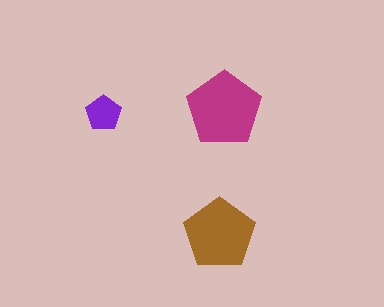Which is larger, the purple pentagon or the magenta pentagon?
The magenta one.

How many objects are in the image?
There are 3 objects in the image.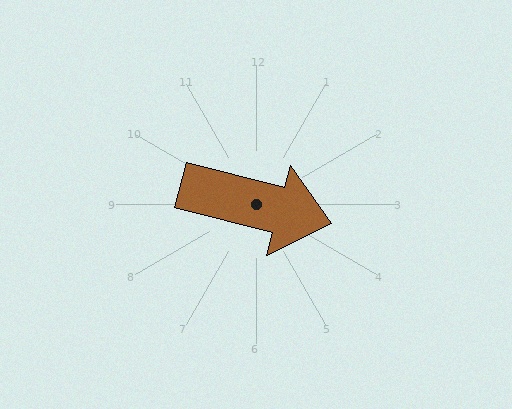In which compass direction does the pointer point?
East.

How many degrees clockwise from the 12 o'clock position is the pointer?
Approximately 104 degrees.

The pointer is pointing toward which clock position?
Roughly 3 o'clock.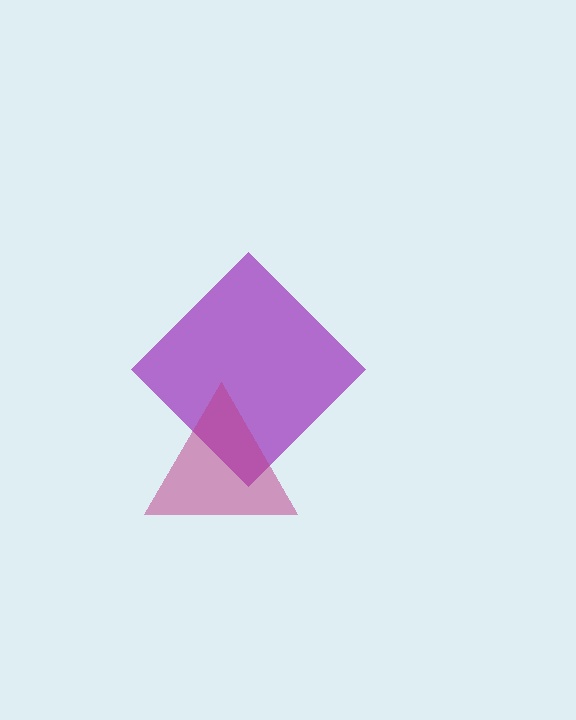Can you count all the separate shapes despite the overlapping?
Yes, there are 2 separate shapes.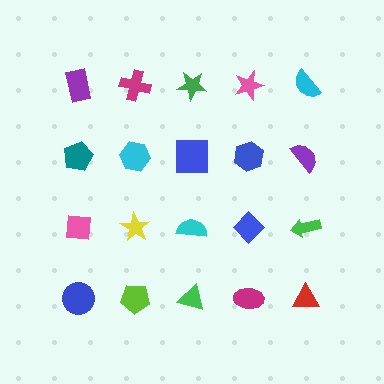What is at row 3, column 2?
A yellow star.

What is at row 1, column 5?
A cyan semicircle.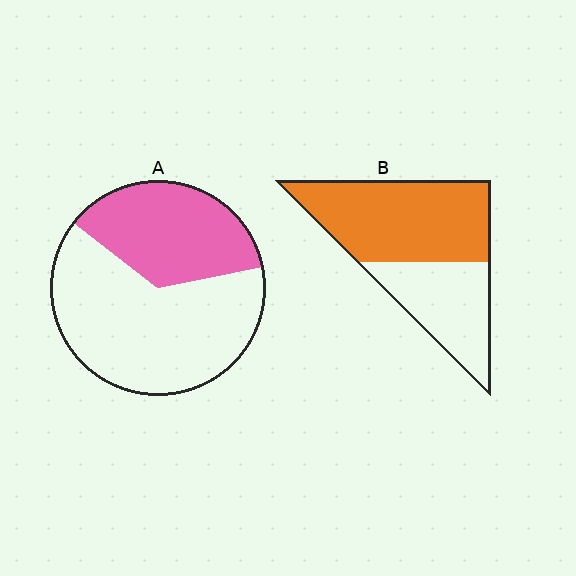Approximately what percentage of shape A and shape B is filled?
A is approximately 35% and B is approximately 60%.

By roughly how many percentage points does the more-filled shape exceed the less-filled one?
By roughly 25 percentage points (B over A).